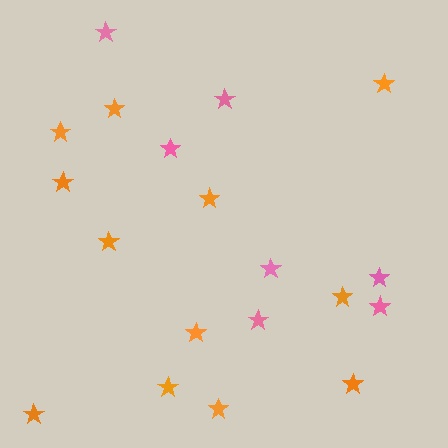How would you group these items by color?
There are 2 groups: one group of pink stars (7) and one group of orange stars (12).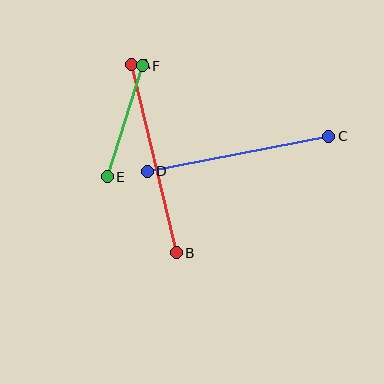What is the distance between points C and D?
The distance is approximately 185 pixels.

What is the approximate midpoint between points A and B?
The midpoint is at approximately (154, 159) pixels.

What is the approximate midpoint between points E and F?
The midpoint is at approximately (125, 121) pixels.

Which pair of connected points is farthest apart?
Points A and B are farthest apart.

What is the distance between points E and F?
The distance is approximately 117 pixels.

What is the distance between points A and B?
The distance is approximately 194 pixels.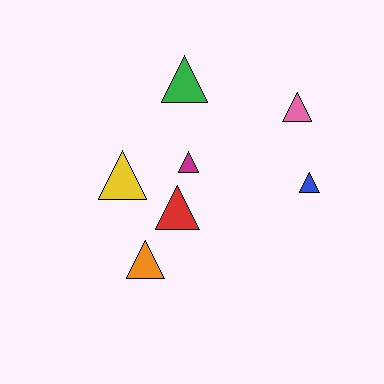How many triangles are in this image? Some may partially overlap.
There are 7 triangles.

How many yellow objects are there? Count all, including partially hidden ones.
There is 1 yellow object.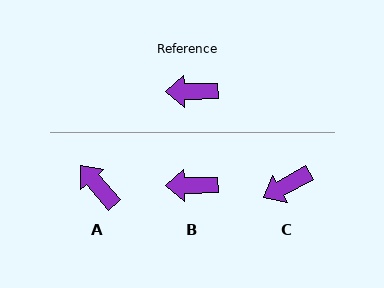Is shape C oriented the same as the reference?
No, it is off by about 28 degrees.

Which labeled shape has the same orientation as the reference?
B.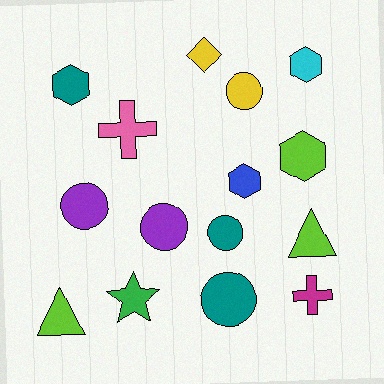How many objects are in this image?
There are 15 objects.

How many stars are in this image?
There is 1 star.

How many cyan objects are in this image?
There is 1 cyan object.